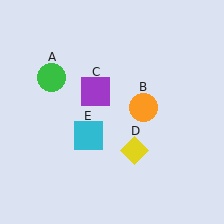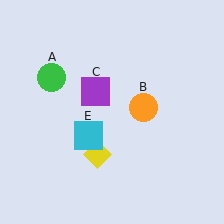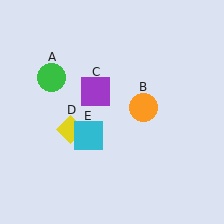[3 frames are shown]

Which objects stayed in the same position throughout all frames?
Green circle (object A) and orange circle (object B) and purple square (object C) and cyan square (object E) remained stationary.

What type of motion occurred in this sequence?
The yellow diamond (object D) rotated clockwise around the center of the scene.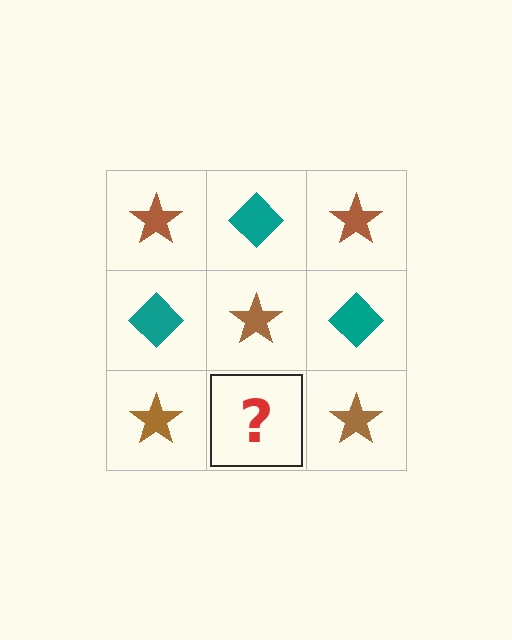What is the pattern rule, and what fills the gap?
The rule is that it alternates brown star and teal diamond in a checkerboard pattern. The gap should be filled with a teal diamond.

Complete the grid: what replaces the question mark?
The question mark should be replaced with a teal diamond.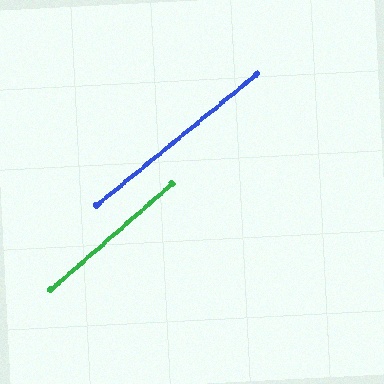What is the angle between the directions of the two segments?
Approximately 2 degrees.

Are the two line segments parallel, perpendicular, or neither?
Parallel — their directions differ by only 2.0°.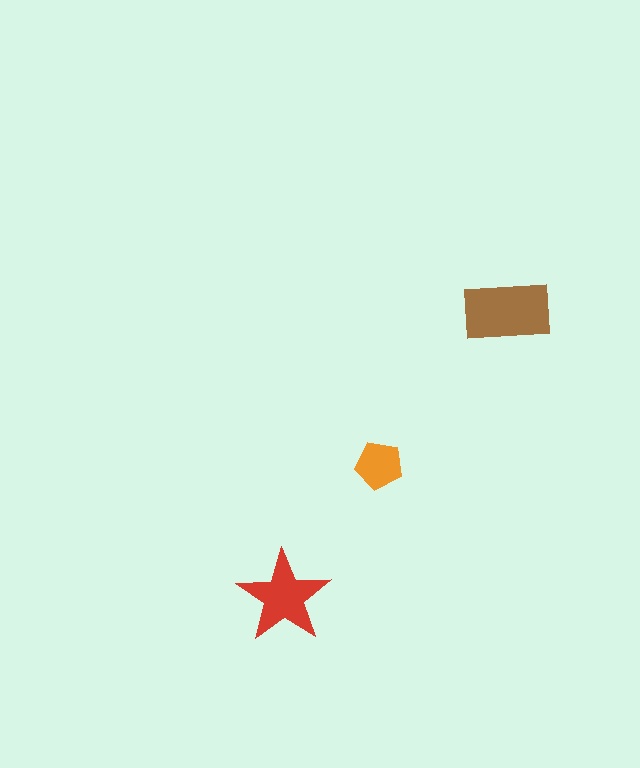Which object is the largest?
The brown rectangle.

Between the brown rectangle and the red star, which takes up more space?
The brown rectangle.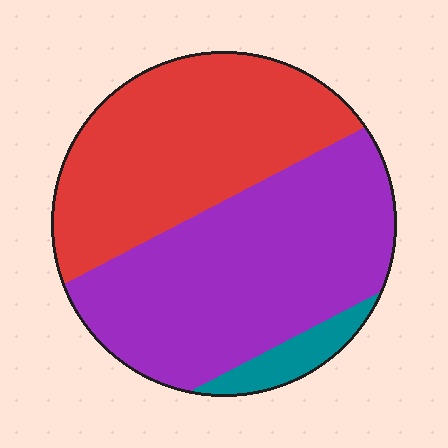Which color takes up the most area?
Purple, at roughly 50%.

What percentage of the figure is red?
Red takes up about two fifths (2/5) of the figure.